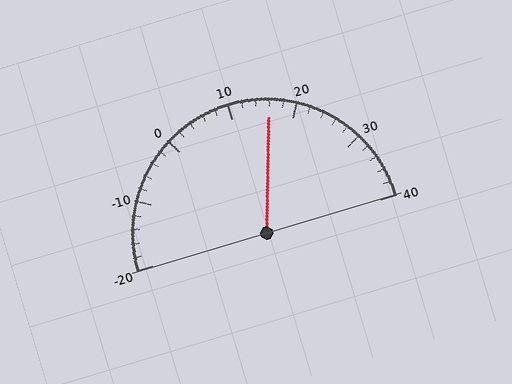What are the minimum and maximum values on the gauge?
The gauge ranges from -20 to 40.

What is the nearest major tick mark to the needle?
The nearest major tick mark is 20.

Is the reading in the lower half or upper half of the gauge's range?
The reading is in the upper half of the range (-20 to 40).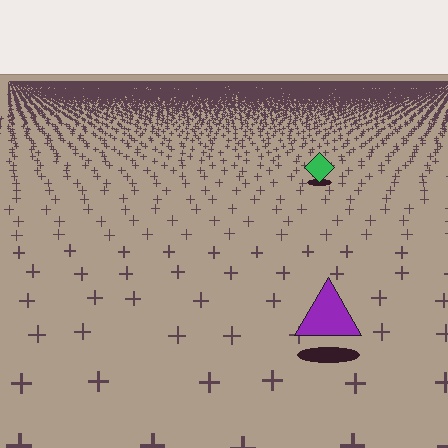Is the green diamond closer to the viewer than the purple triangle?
No. The purple triangle is closer — you can tell from the texture gradient: the ground texture is coarser near it.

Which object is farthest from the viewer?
The green diamond is farthest from the viewer. It appears smaller and the ground texture around it is denser.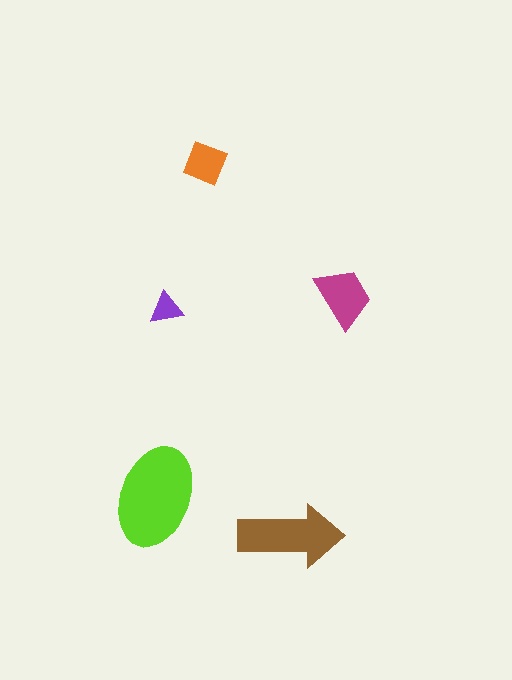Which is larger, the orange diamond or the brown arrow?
The brown arrow.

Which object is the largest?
The lime ellipse.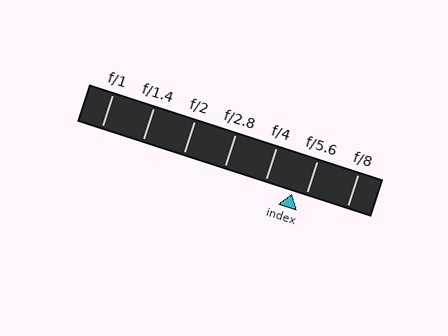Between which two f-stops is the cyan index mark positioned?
The index mark is between f/4 and f/5.6.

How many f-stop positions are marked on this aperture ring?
There are 7 f-stop positions marked.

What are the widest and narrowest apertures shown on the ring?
The widest aperture shown is f/1 and the narrowest is f/8.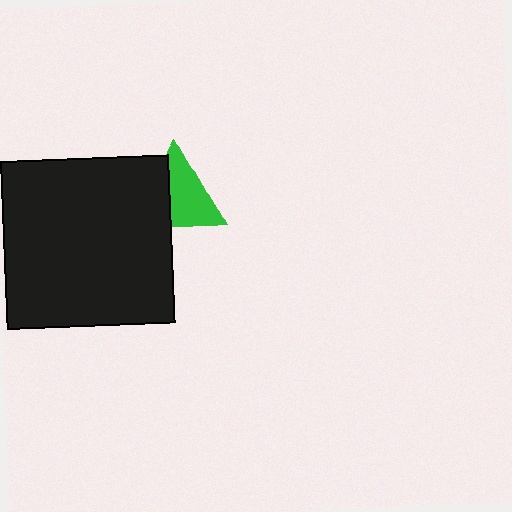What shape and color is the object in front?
The object in front is a black square.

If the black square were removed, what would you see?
You would see the complete green triangle.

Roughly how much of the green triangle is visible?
About half of it is visible (roughly 60%).